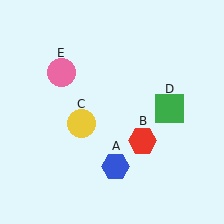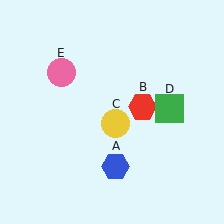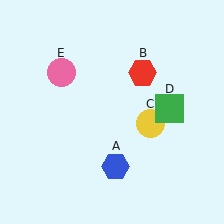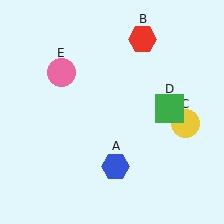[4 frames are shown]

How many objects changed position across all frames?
2 objects changed position: red hexagon (object B), yellow circle (object C).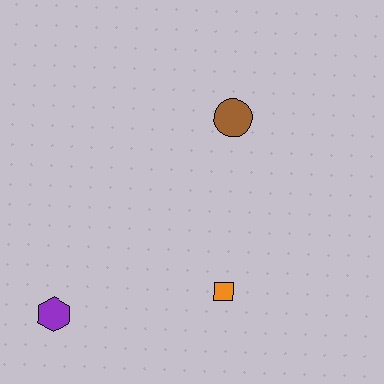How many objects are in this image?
There are 3 objects.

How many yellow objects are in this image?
There are no yellow objects.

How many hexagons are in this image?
There is 1 hexagon.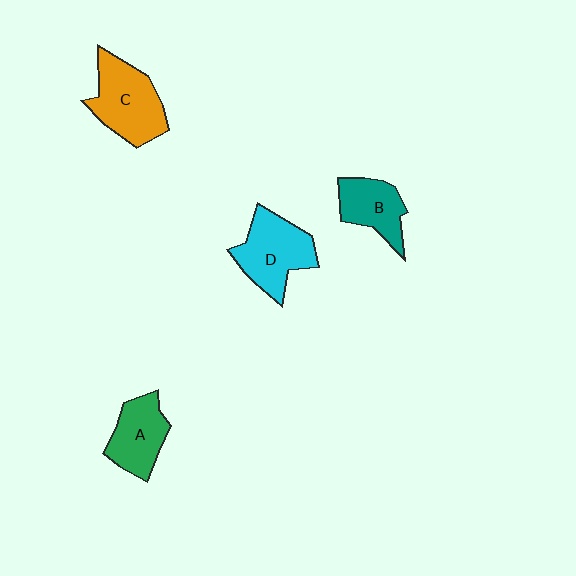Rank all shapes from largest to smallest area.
From largest to smallest: C (orange), D (cyan), A (green), B (teal).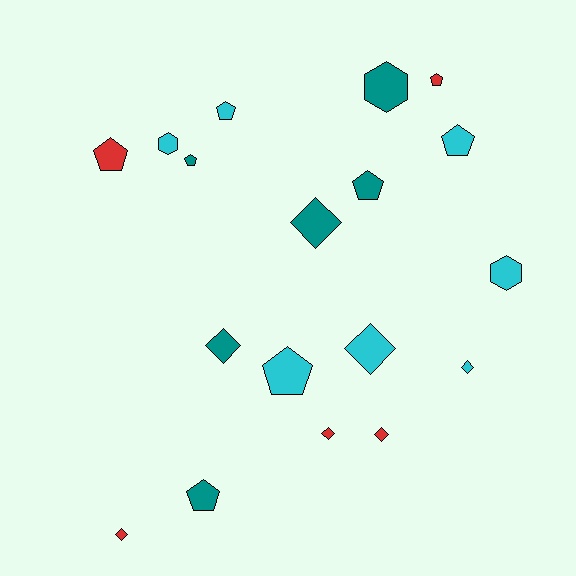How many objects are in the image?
There are 18 objects.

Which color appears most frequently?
Cyan, with 7 objects.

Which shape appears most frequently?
Pentagon, with 8 objects.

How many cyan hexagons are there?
There are 2 cyan hexagons.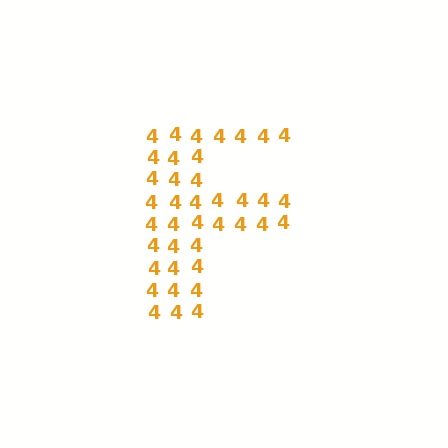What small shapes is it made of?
It is made of small digit 4's.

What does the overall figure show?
The overall figure shows the letter F.